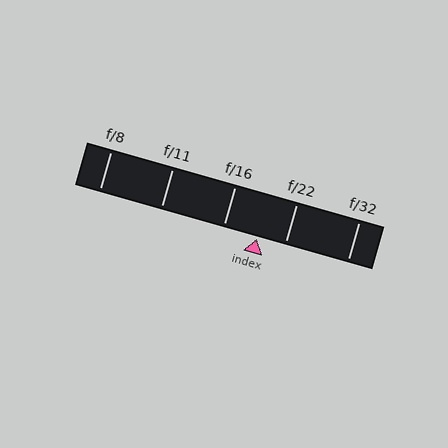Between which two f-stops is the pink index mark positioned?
The index mark is between f/16 and f/22.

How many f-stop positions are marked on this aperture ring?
There are 5 f-stop positions marked.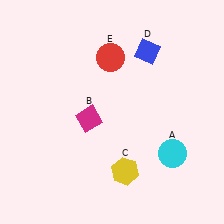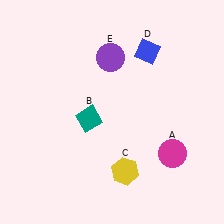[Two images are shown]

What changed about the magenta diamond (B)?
In Image 1, B is magenta. In Image 2, it changed to teal.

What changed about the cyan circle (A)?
In Image 1, A is cyan. In Image 2, it changed to magenta.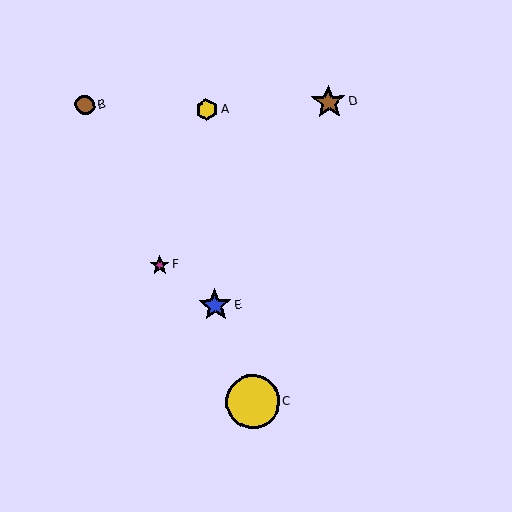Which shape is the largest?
The yellow circle (labeled C) is the largest.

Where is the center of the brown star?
The center of the brown star is at (329, 102).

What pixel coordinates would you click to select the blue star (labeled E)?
Click at (215, 305) to select the blue star E.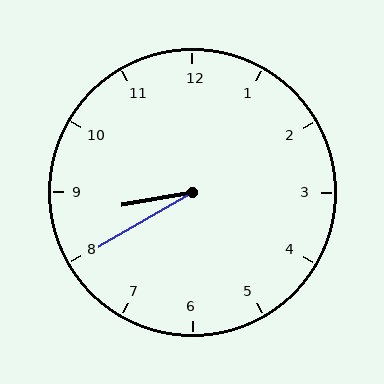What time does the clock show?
8:40.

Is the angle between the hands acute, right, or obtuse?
It is acute.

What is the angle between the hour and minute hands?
Approximately 20 degrees.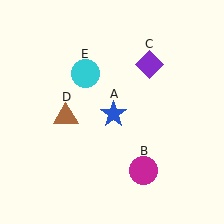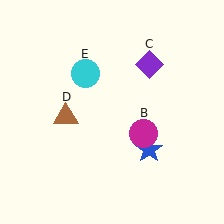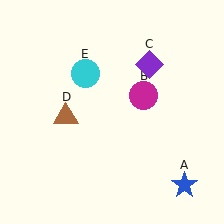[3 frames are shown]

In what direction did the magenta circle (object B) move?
The magenta circle (object B) moved up.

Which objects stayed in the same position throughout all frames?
Purple diamond (object C) and brown triangle (object D) and cyan circle (object E) remained stationary.